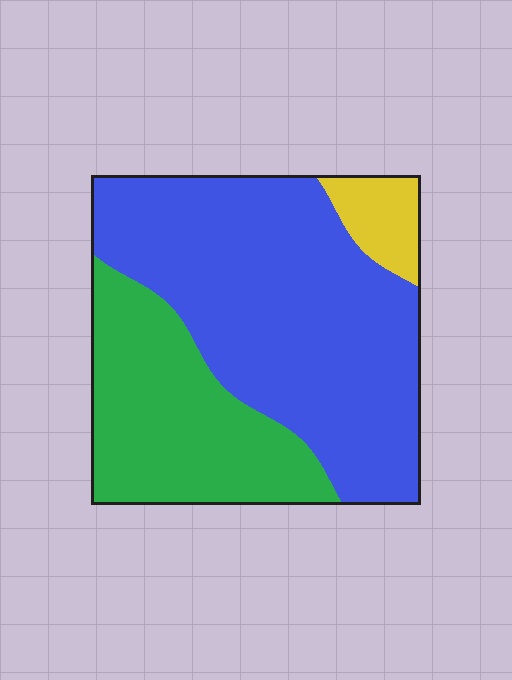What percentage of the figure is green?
Green covers 32% of the figure.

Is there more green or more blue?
Blue.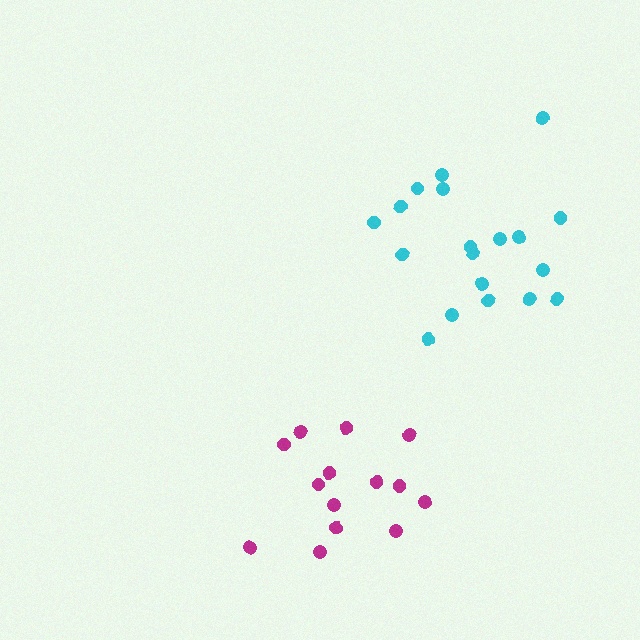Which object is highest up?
The cyan cluster is topmost.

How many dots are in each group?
Group 1: 19 dots, Group 2: 14 dots (33 total).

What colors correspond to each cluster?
The clusters are colored: cyan, magenta.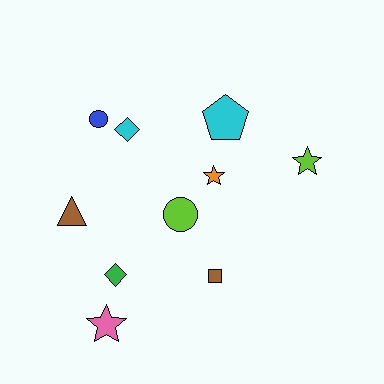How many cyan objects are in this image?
There are 2 cyan objects.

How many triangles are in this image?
There is 1 triangle.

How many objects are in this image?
There are 10 objects.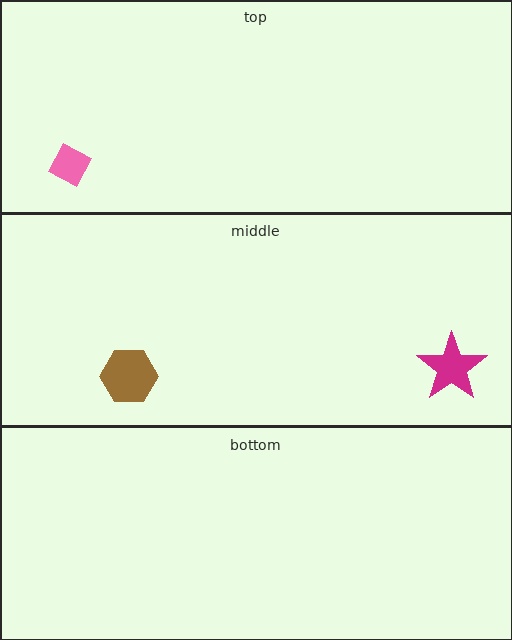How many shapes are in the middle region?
2.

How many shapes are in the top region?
1.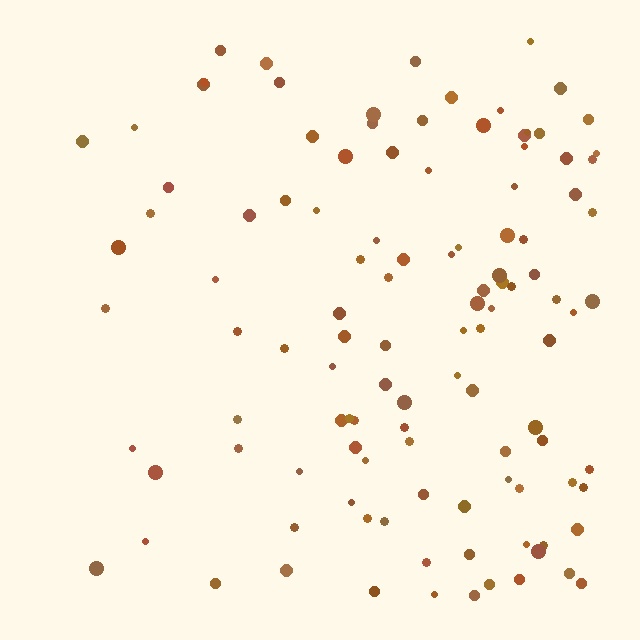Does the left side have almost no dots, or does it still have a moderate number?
Still a moderate number, just noticeably fewer than the right.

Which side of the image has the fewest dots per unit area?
The left.